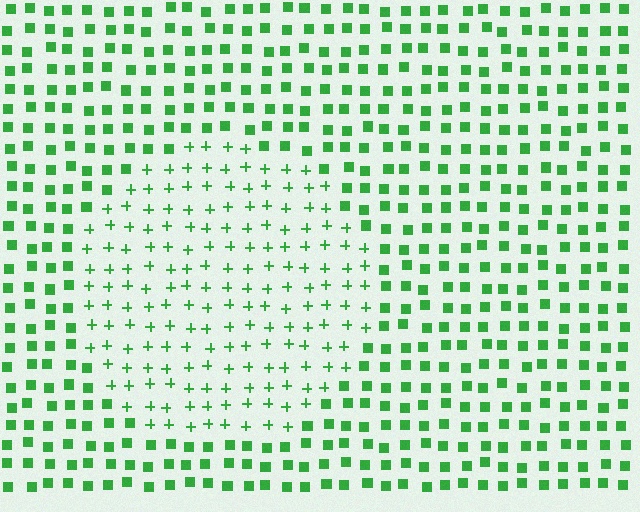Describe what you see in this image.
The image is filled with small green elements arranged in a uniform grid. A circle-shaped region contains plus signs, while the surrounding area contains squares. The boundary is defined purely by the change in element shape.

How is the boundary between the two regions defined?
The boundary is defined by a change in element shape: plus signs inside vs. squares outside. All elements share the same color and spacing.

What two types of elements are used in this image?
The image uses plus signs inside the circle region and squares outside it.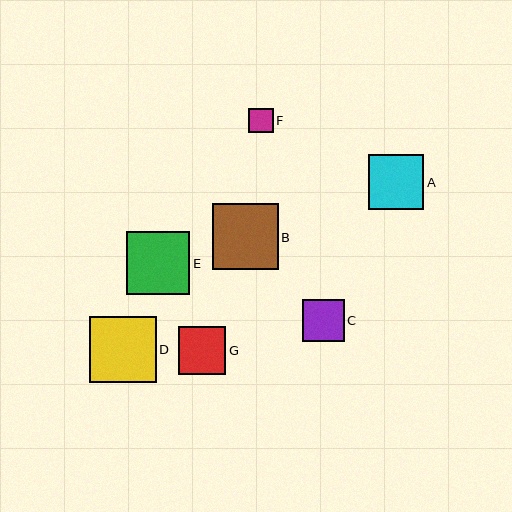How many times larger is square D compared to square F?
Square D is approximately 2.7 times the size of square F.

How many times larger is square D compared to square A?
Square D is approximately 1.2 times the size of square A.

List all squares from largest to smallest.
From largest to smallest: D, B, E, A, G, C, F.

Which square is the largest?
Square D is the largest with a size of approximately 66 pixels.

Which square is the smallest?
Square F is the smallest with a size of approximately 24 pixels.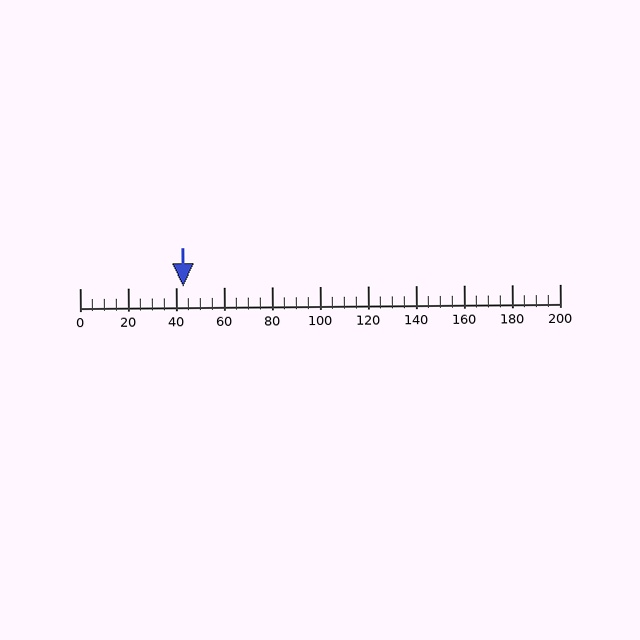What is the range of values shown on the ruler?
The ruler shows values from 0 to 200.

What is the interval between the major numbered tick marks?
The major tick marks are spaced 20 units apart.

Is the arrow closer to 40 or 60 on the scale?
The arrow is closer to 40.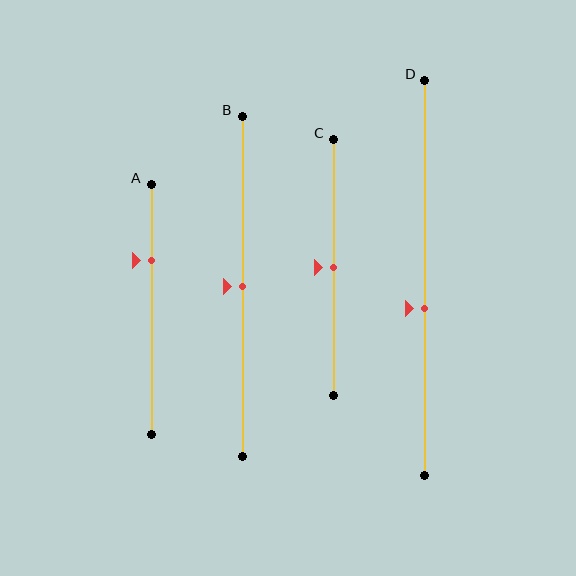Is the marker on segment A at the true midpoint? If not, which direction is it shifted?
No, the marker on segment A is shifted upward by about 20% of the segment length.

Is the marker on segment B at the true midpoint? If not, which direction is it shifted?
Yes, the marker on segment B is at the true midpoint.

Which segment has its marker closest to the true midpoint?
Segment B has its marker closest to the true midpoint.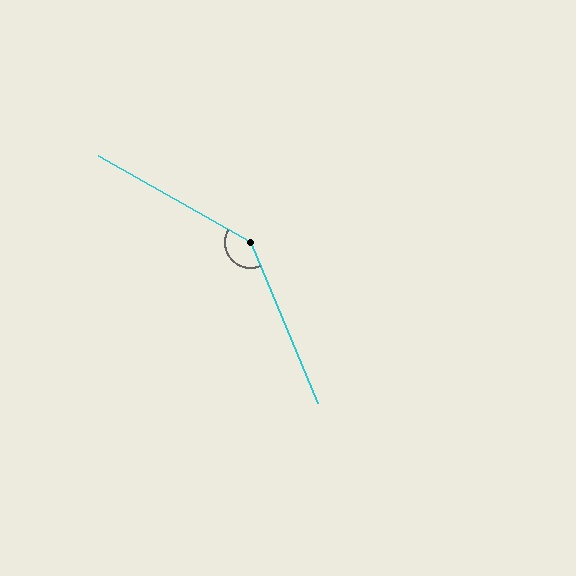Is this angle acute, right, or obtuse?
It is obtuse.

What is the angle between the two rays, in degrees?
Approximately 142 degrees.